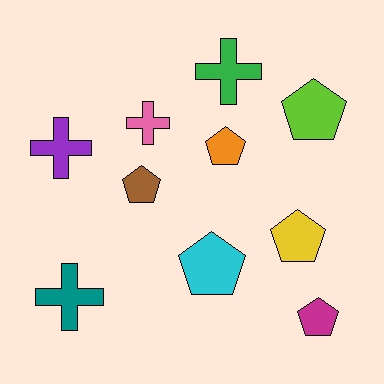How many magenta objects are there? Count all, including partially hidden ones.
There is 1 magenta object.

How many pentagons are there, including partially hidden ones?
There are 6 pentagons.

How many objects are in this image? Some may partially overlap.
There are 10 objects.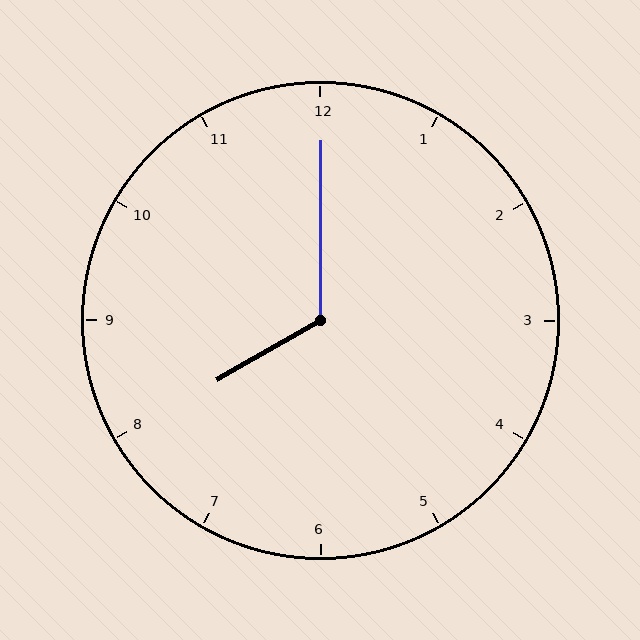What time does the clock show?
8:00.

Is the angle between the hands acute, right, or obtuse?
It is obtuse.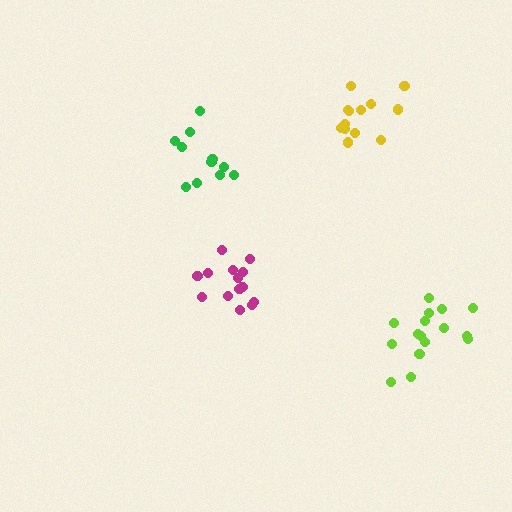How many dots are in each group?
Group 1: 13 dots, Group 2: 14 dots, Group 3: 11 dots, Group 4: 16 dots (54 total).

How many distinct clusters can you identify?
There are 4 distinct clusters.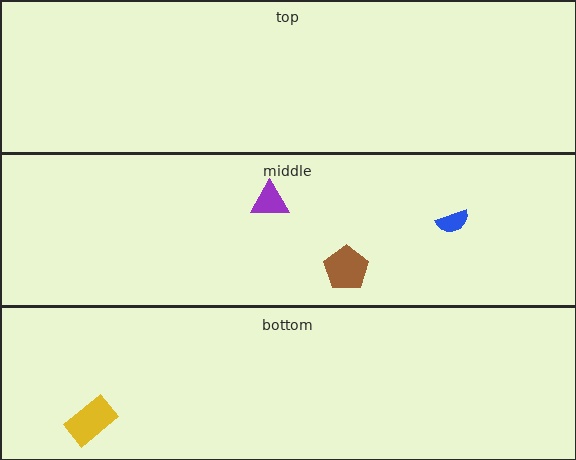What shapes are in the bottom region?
The yellow rectangle.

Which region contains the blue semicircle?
The middle region.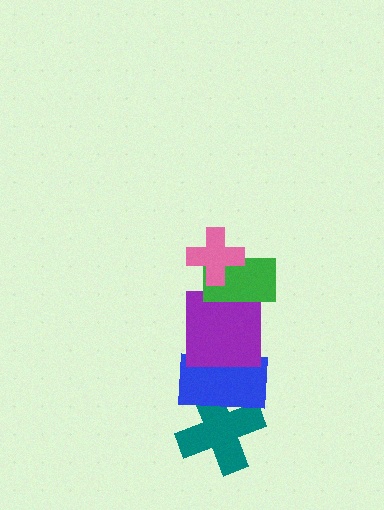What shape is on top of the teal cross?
The blue rectangle is on top of the teal cross.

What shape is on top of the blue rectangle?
The purple square is on top of the blue rectangle.